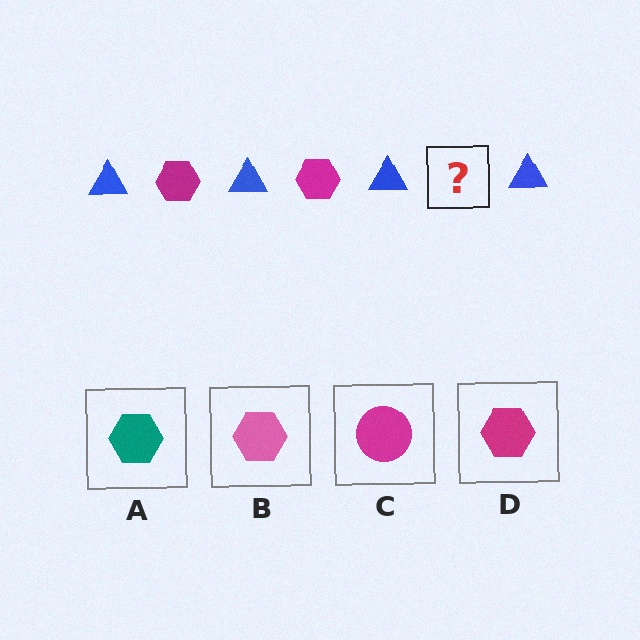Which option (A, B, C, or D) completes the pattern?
D.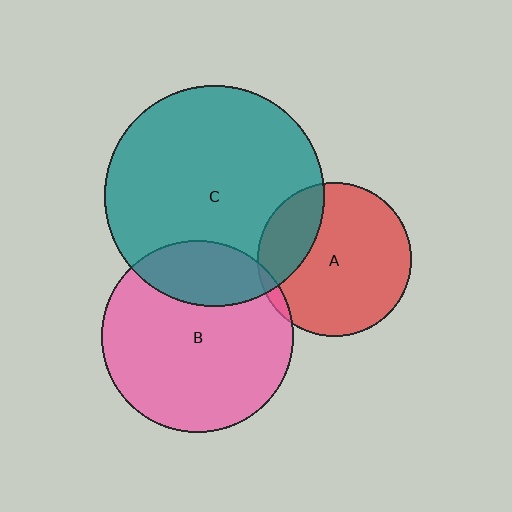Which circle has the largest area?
Circle C (teal).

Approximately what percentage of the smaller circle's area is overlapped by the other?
Approximately 25%.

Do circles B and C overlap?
Yes.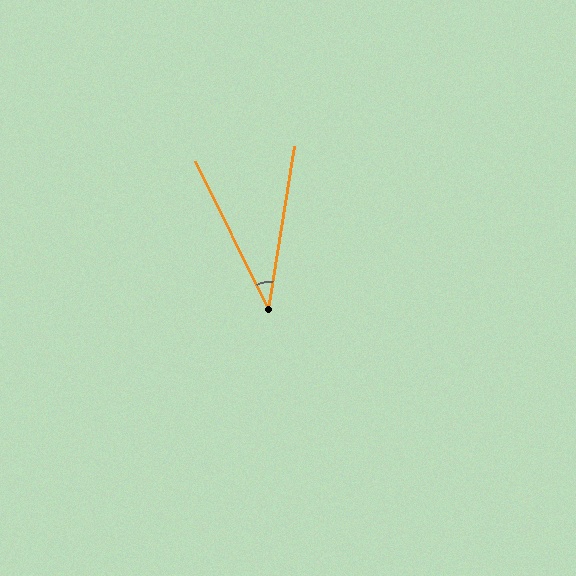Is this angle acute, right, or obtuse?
It is acute.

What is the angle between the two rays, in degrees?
Approximately 35 degrees.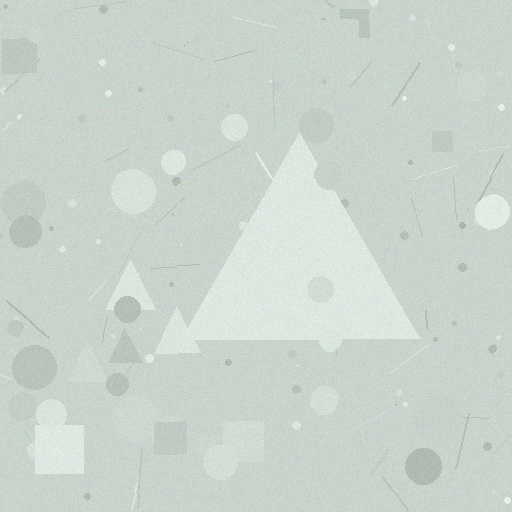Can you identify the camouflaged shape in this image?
The camouflaged shape is a triangle.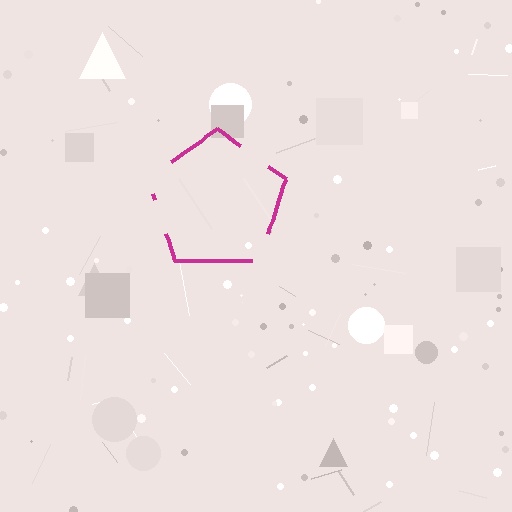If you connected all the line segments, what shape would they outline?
They would outline a pentagon.